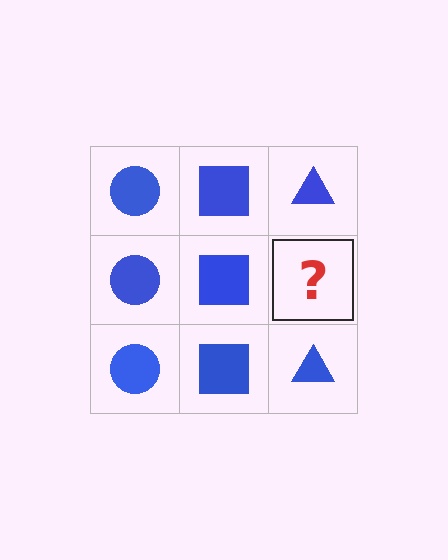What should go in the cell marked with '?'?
The missing cell should contain a blue triangle.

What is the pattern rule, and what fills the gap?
The rule is that each column has a consistent shape. The gap should be filled with a blue triangle.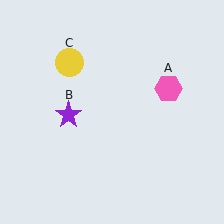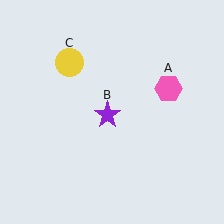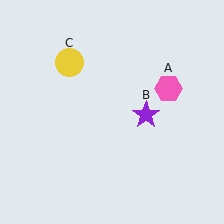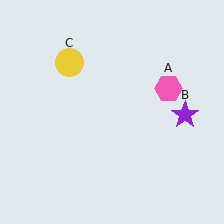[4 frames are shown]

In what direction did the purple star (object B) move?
The purple star (object B) moved right.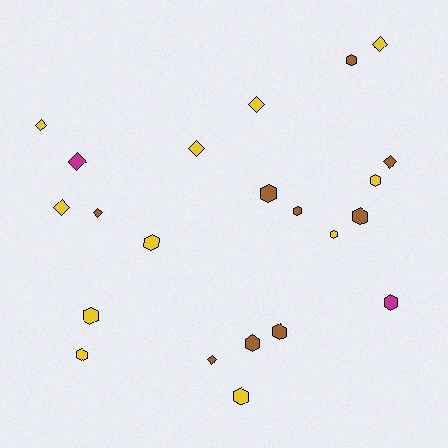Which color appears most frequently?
Yellow, with 11 objects.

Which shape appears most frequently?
Hexagon, with 13 objects.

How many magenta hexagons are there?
There is 1 magenta hexagon.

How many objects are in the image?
There are 22 objects.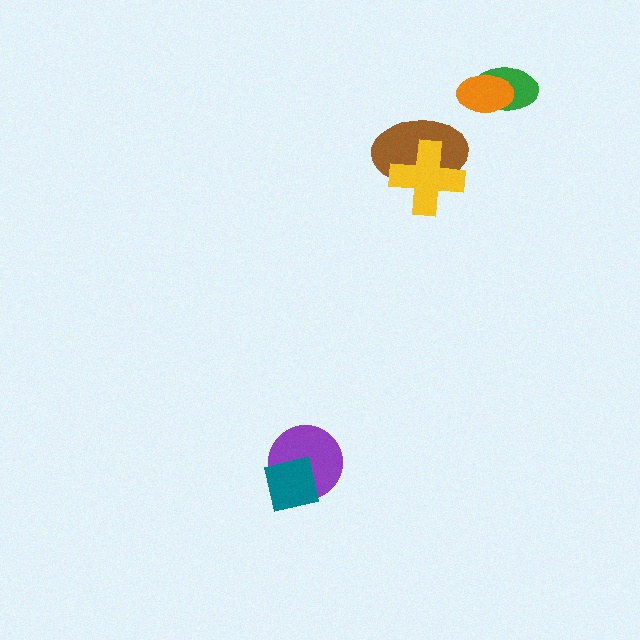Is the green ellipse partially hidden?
Yes, it is partially covered by another shape.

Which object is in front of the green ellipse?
The orange ellipse is in front of the green ellipse.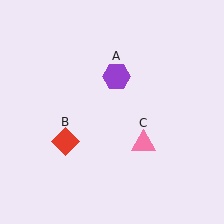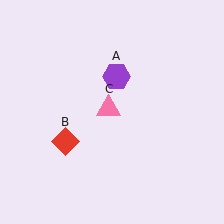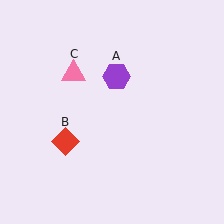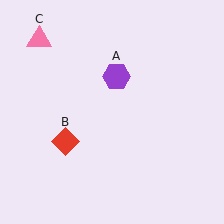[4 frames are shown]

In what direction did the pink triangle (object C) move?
The pink triangle (object C) moved up and to the left.